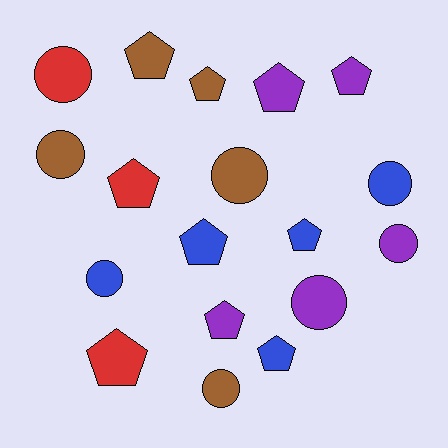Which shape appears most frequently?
Pentagon, with 10 objects.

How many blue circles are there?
There are 2 blue circles.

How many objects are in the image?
There are 18 objects.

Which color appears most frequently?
Blue, with 5 objects.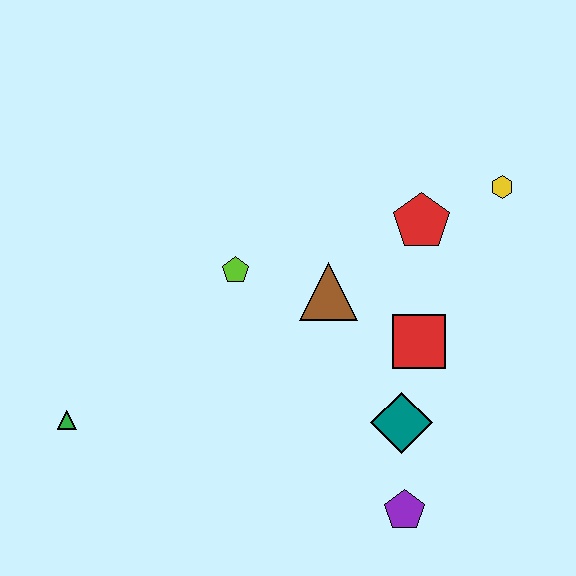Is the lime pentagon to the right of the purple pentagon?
No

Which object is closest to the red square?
The teal diamond is closest to the red square.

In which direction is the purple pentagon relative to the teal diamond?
The purple pentagon is below the teal diamond.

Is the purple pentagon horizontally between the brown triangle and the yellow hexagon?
Yes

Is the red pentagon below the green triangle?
No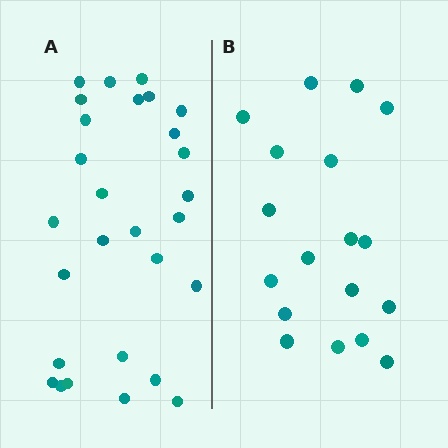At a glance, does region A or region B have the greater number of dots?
Region A (the left region) has more dots.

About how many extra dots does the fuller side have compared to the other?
Region A has roughly 10 or so more dots than region B.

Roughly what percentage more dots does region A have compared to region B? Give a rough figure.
About 55% more.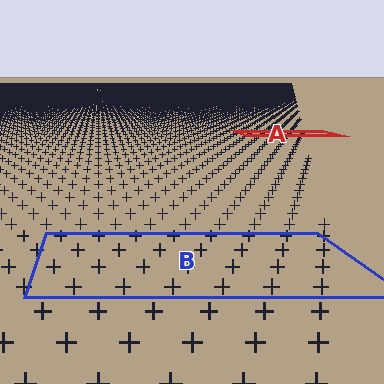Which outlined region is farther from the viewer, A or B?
Region A is farther from the viewer — the texture elements inside it appear smaller and more densely packed.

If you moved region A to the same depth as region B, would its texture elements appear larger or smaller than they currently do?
They would appear larger. At a closer depth, the same texture elements are projected at a bigger on-screen size.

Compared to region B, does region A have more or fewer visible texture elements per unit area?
Region A has more texture elements per unit area — they are packed more densely because it is farther away.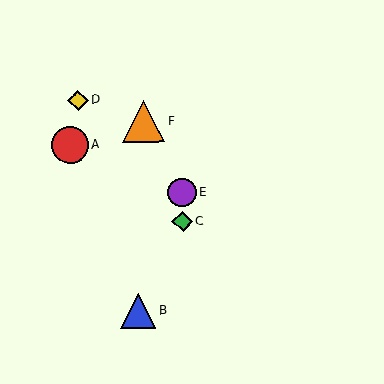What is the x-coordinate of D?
Object D is at x≈78.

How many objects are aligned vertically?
2 objects (C, E) are aligned vertically.